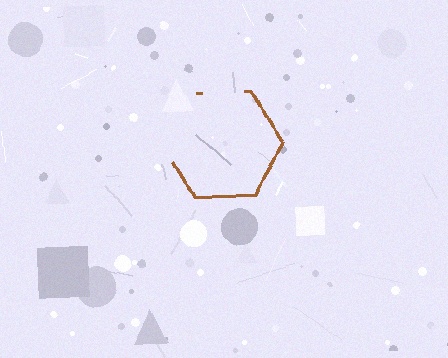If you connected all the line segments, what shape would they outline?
They would outline a hexagon.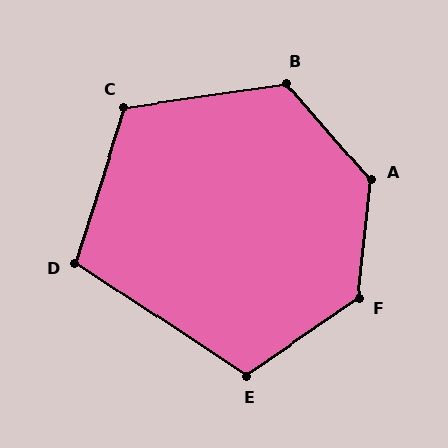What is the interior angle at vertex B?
Approximately 123 degrees (obtuse).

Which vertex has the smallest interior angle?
D, at approximately 106 degrees.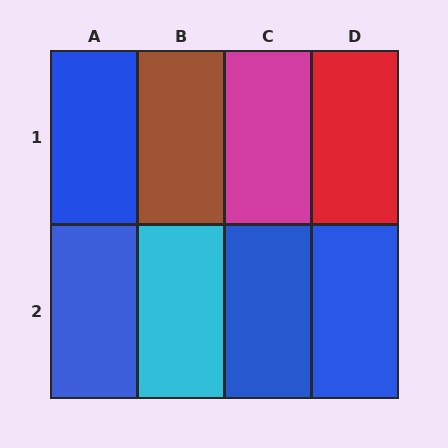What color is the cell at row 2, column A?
Blue.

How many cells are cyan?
1 cell is cyan.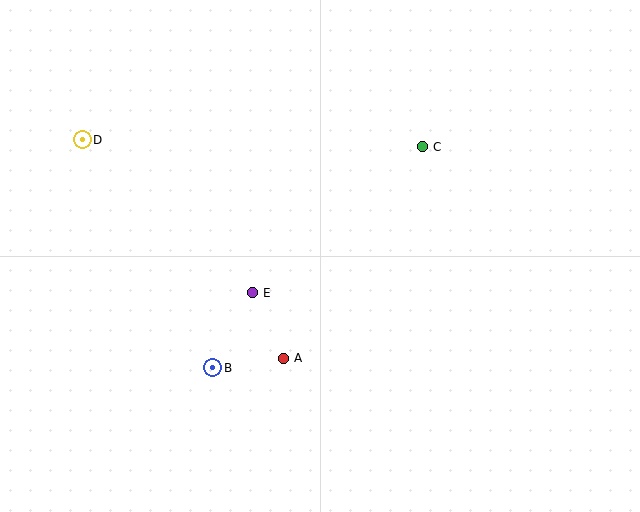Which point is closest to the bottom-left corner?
Point B is closest to the bottom-left corner.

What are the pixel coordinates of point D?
Point D is at (82, 140).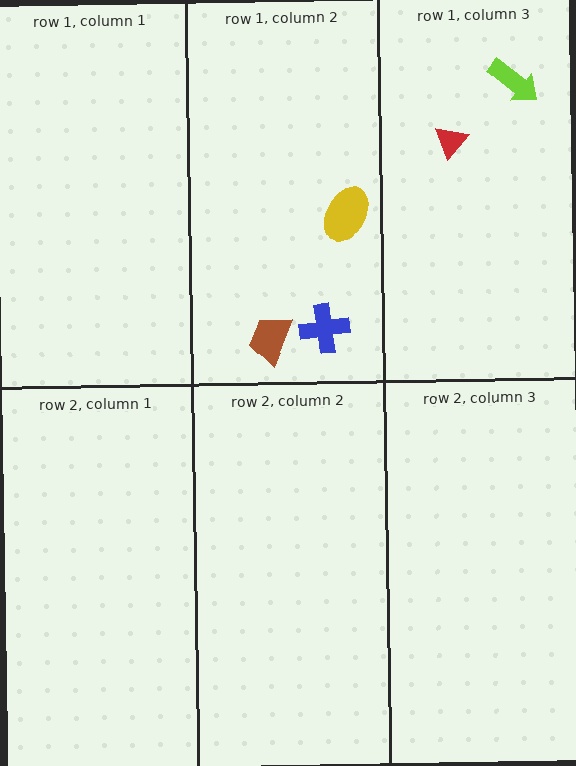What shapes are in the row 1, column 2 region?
The yellow ellipse, the brown trapezoid, the blue cross.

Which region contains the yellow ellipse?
The row 1, column 2 region.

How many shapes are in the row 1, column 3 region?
2.